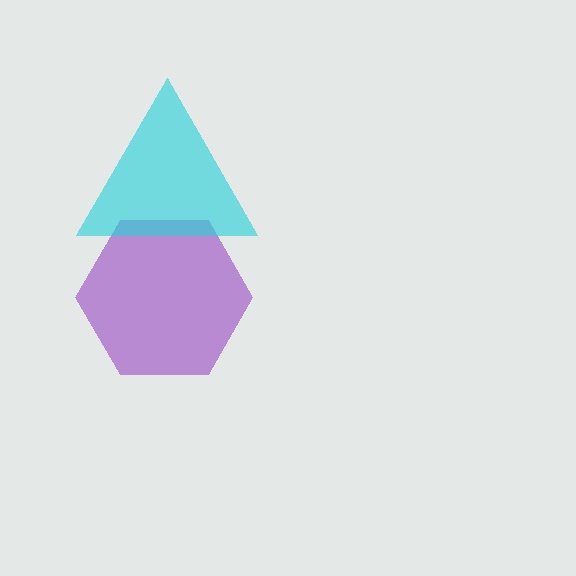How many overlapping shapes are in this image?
There are 2 overlapping shapes in the image.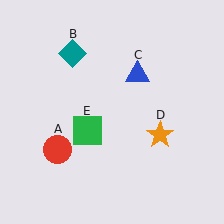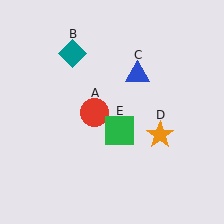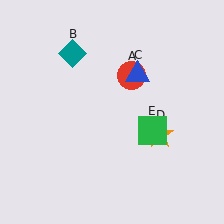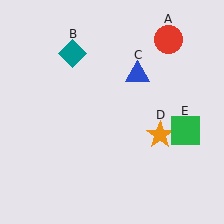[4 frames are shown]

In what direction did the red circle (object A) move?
The red circle (object A) moved up and to the right.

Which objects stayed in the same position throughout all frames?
Teal diamond (object B) and blue triangle (object C) and orange star (object D) remained stationary.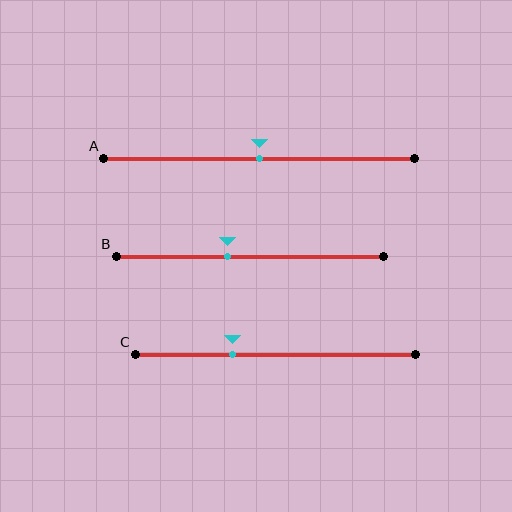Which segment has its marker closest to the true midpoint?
Segment A has its marker closest to the true midpoint.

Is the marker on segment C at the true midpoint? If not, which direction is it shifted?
No, the marker on segment C is shifted to the left by about 15% of the segment length.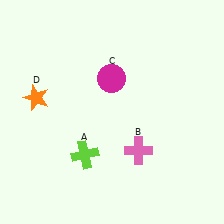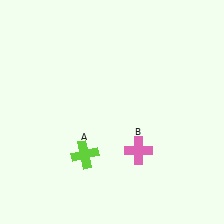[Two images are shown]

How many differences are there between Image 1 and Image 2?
There are 2 differences between the two images.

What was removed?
The magenta circle (C), the orange star (D) were removed in Image 2.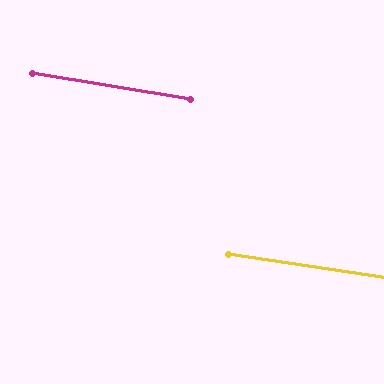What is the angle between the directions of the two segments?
Approximately 1 degree.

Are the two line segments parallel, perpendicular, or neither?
Parallel — their directions differ by only 0.6°.